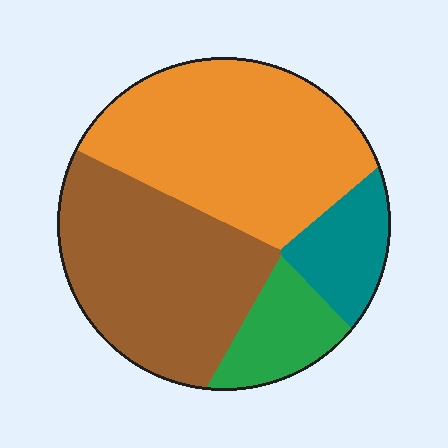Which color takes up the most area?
Orange, at roughly 40%.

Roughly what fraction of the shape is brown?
Brown covers roughly 35% of the shape.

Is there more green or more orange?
Orange.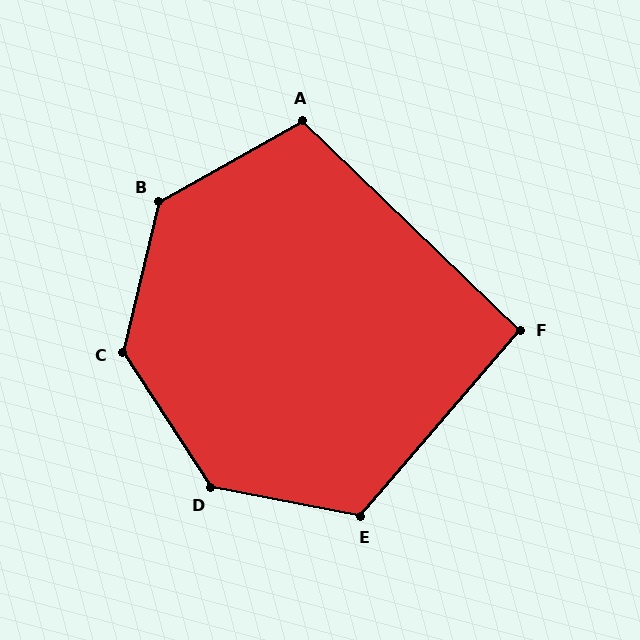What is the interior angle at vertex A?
Approximately 107 degrees (obtuse).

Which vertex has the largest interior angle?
D, at approximately 134 degrees.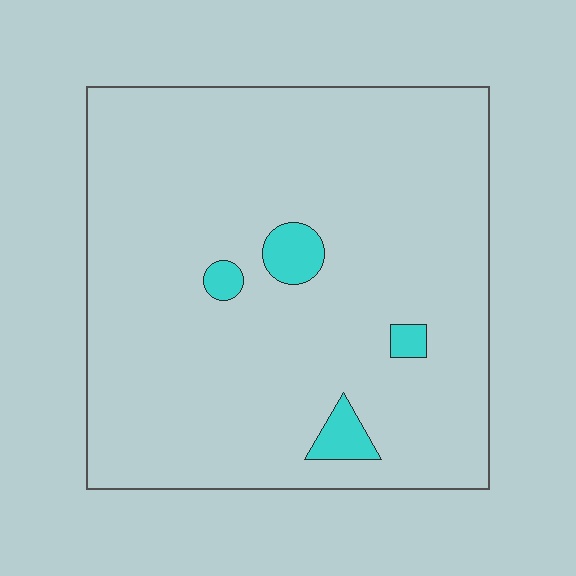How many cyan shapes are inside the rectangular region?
4.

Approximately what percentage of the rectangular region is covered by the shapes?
Approximately 5%.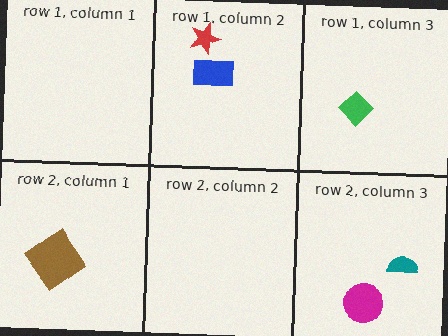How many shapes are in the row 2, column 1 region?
1.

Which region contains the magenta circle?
The row 2, column 3 region.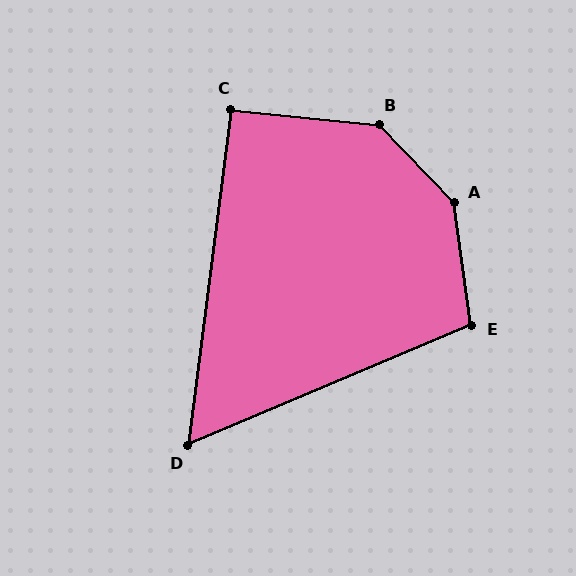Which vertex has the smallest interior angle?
D, at approximately 60 degrees.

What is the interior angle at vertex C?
Approximately 92 degrees (approximately right).